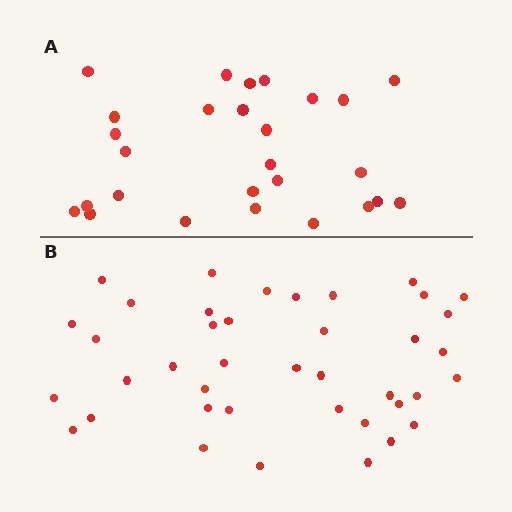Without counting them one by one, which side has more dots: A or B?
Region B (the bottom region) has more dots.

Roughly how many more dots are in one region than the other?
Region B has approximately 15 more dots than region A.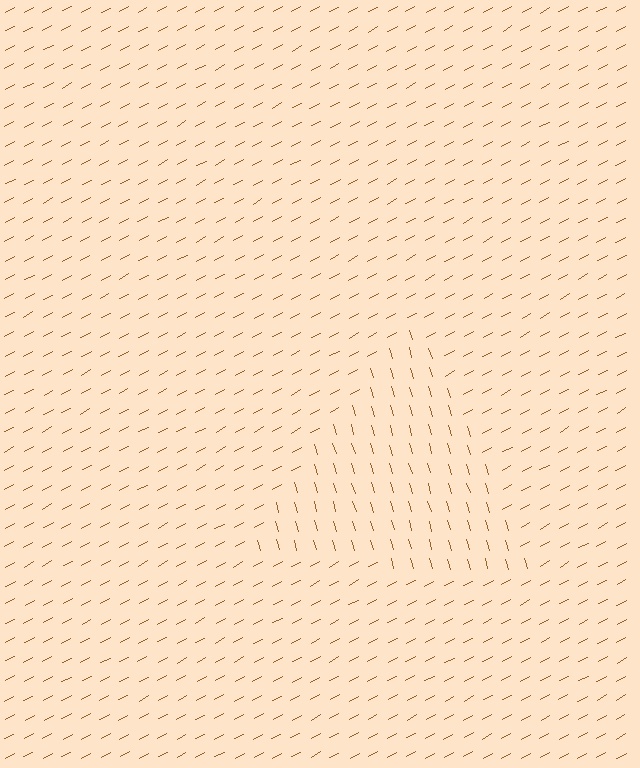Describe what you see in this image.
The image is filled with small brown line segments. A triangle region in the image has lines oriented differently from the surrounding lines, creating a visible texture boundary.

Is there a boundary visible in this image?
Yes, there is a texture boundary formed by a change in line orientation.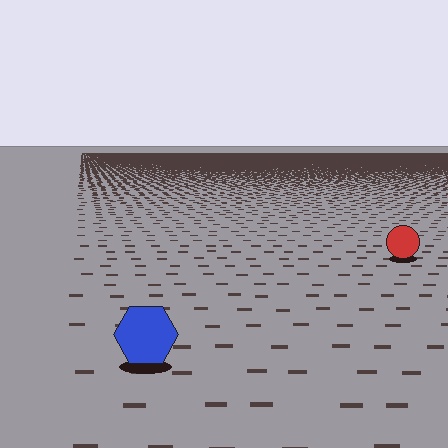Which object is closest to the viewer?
The blue hexagon is closest. The texture marks near it are larger and more spread out.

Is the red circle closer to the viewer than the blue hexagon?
No. The blue hexagon is closer — you can tell from the texture gradient: the ground texture is coarser near it.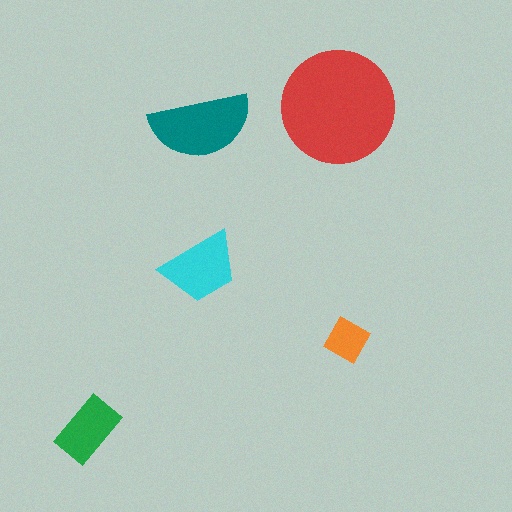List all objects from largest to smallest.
The red circle, the teal semicircle, the cyan trapezoid, the green rectangle, the orange diamond.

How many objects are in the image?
There are 5 objects in the image.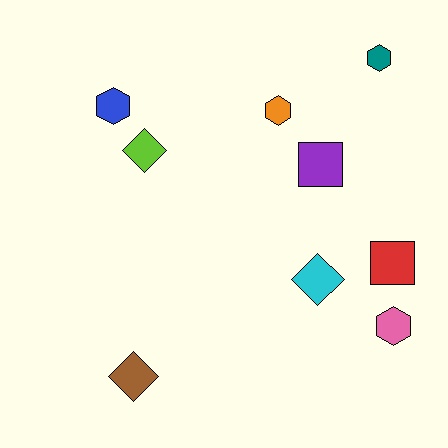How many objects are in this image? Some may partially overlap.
There are 9 objects.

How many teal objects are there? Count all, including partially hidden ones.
There is 1 teal object.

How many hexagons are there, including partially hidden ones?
There are 4 hexagons.